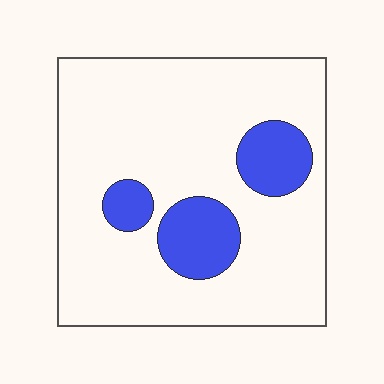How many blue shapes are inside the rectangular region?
3.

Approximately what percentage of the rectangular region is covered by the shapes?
Approximately 15%.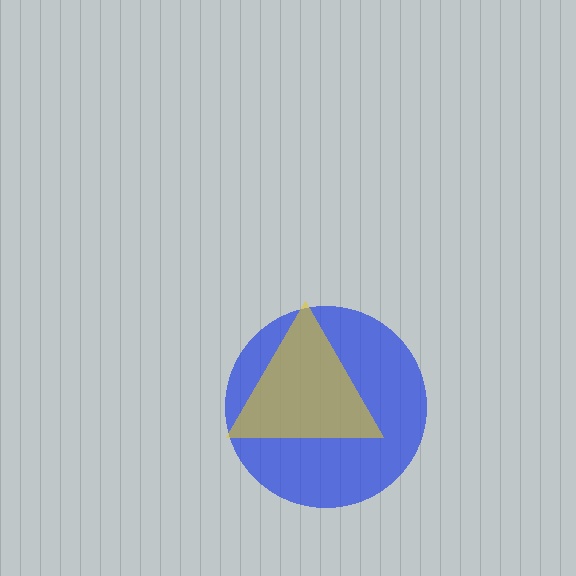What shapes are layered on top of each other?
The layered shapes are: a blue circle, a yellow triangle.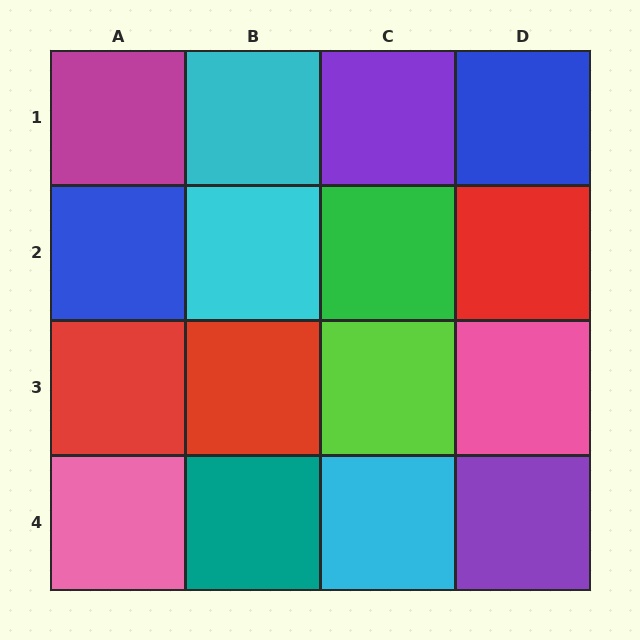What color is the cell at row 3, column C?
Lime.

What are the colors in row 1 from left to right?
Magenta, cyan, purple, blue.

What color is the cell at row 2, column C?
Green.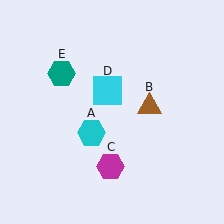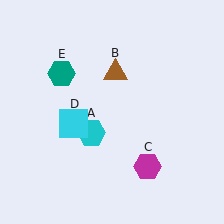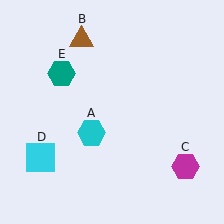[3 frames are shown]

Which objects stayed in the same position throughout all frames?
Cyan hexagon (object A) and teal hexagon (object E) remained stationary.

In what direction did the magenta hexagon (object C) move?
The magenta hexagon (object C) moved right.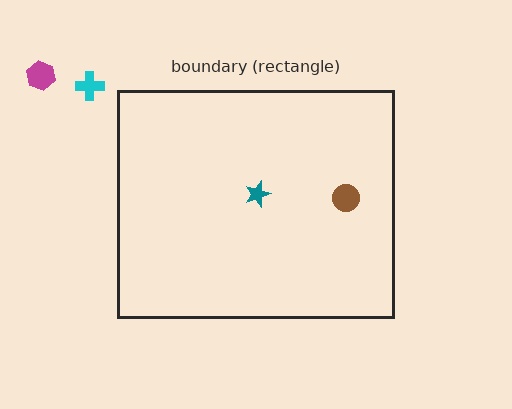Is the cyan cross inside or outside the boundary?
Outside.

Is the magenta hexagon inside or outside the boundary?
Outside.